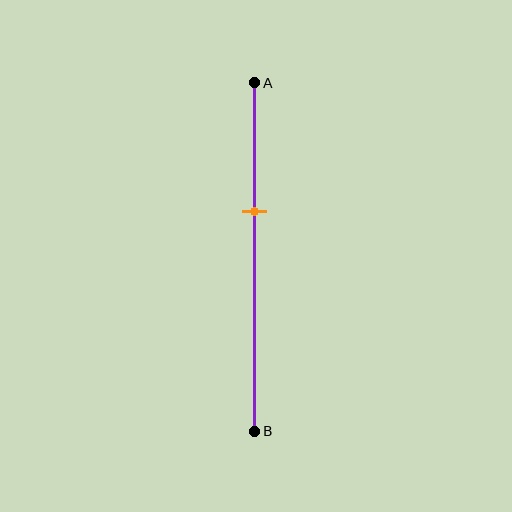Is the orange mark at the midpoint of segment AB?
No, the mark is at about 35% from A, not at the 50% midpoint.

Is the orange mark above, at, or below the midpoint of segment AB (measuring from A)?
The orange mark is above the midpoint of segment AB.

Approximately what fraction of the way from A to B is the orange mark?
The orange mark is approximately 35% of the way from A to B.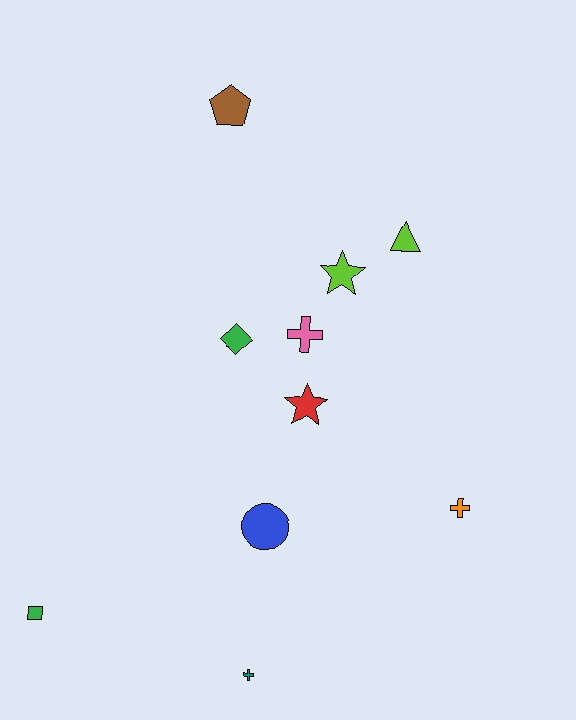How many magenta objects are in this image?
There are no magenta objects.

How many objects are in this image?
There are 10 objects.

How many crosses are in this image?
There are 3 crosses.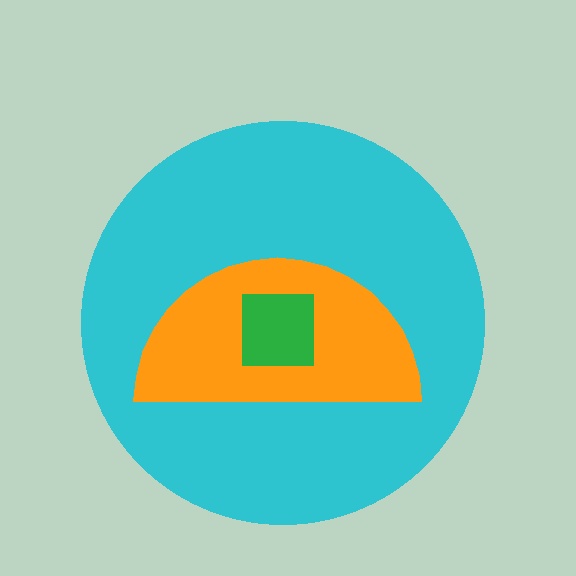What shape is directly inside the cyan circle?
The orange semicircle.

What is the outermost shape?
The cyan circle.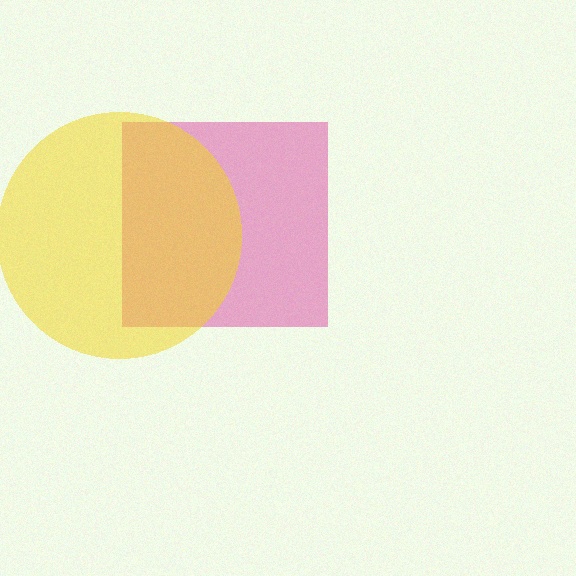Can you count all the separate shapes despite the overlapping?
Yes, there are 2 separate shapes.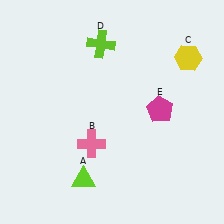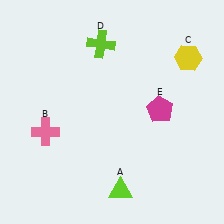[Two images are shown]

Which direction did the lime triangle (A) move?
The lime triangle (A) moved right.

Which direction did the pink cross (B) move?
The pink cross (B) moved left.